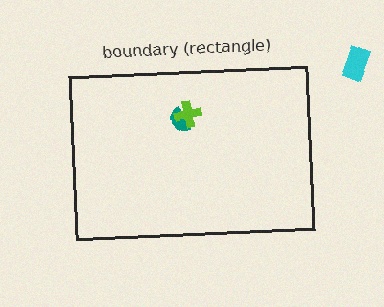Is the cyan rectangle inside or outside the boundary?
Outside.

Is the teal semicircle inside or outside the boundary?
Inside.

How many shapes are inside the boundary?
2 inside, 1 outside.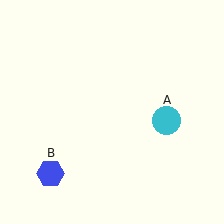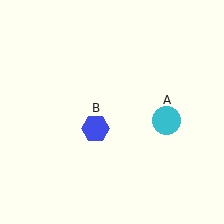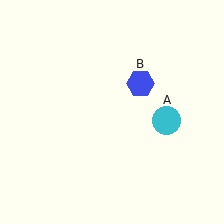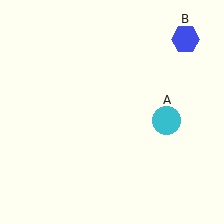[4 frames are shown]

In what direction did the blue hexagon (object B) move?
The blue hexagon (object B) moved up and to the right.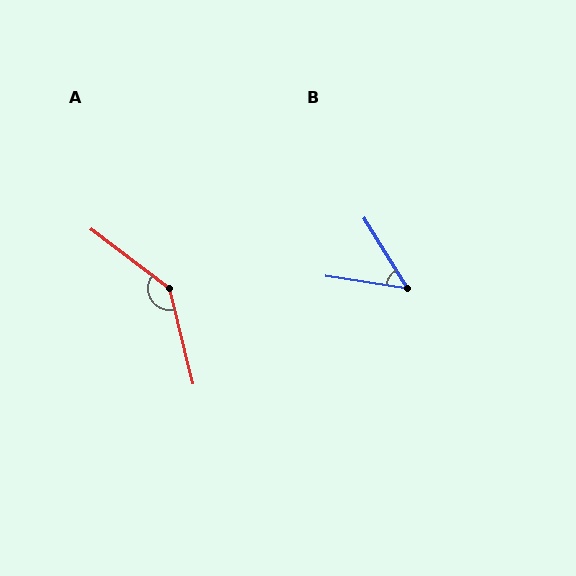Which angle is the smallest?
B, at approximately 50 degrees.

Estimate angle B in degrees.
Approximately 50 degrees.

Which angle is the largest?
A, at approximately 141 degrees.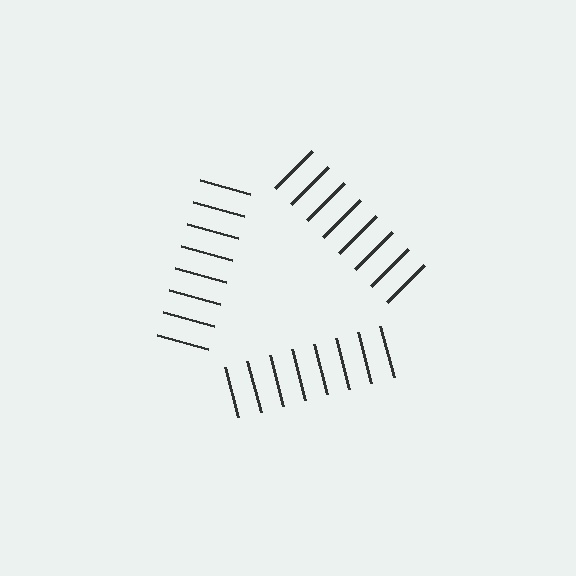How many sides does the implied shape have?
3 sides — the line-ends trace a triangle.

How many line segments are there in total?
24 — 8 along each of the 3 edges.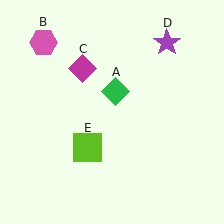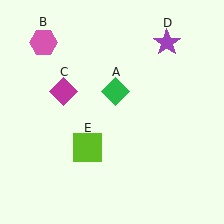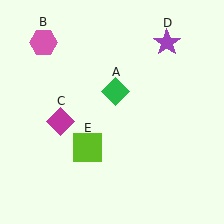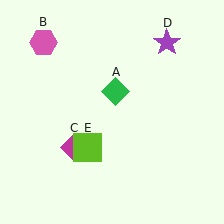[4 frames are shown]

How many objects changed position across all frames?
1 object changed position: magenta diamond (object C).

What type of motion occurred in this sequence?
The magenta diamond (object C) rotated counterclockwise around the center of the scene.